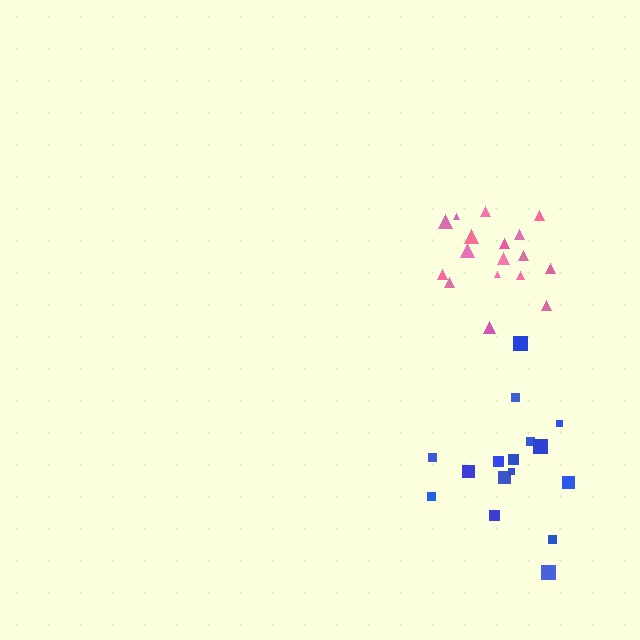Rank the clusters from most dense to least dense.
pink, blue.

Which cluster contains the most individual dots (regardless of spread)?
Pink (17).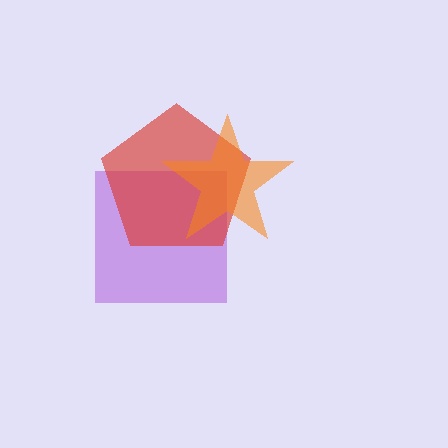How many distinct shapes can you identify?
There are 3 distinct shapes: a purple square, a red pentagon, an orange star.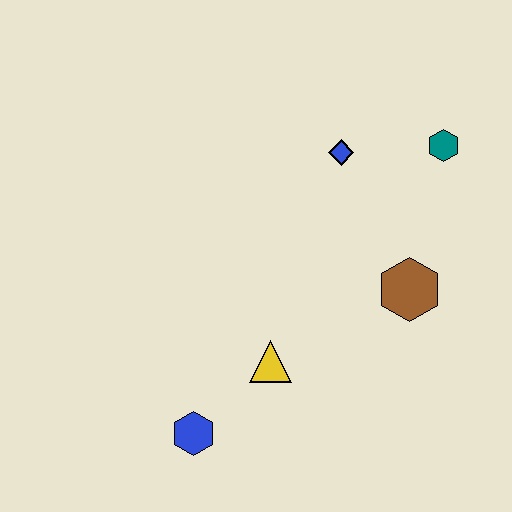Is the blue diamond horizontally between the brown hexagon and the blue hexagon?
Yes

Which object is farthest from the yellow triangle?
The teal hexagon is farthest from the yellow triangle.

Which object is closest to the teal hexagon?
The blue diamond is closest to the teal hexagon.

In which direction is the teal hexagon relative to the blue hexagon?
The teal hexagon is above the blue hexagon.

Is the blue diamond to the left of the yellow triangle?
No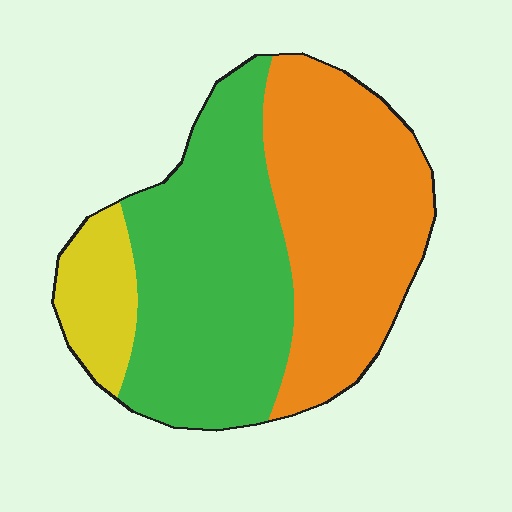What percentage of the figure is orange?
Orange covers 43% of the figure.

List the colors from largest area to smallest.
From largest to smallest: green, orange, yellow.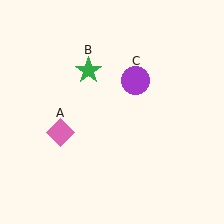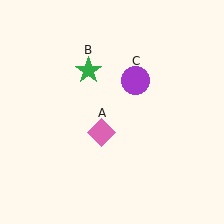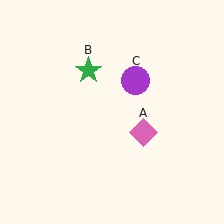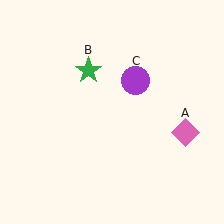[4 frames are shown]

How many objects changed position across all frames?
1 object changed position: pink diamond (object A).